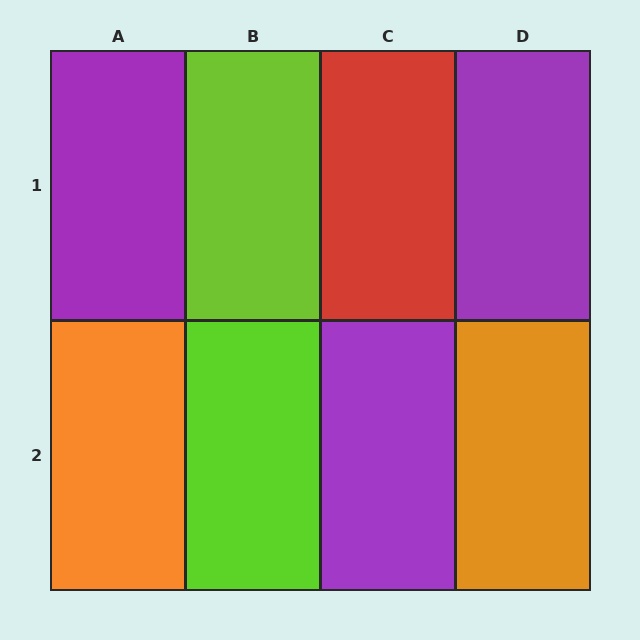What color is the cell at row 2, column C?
Purple.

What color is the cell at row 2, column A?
Orange.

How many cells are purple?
3 cells are purple.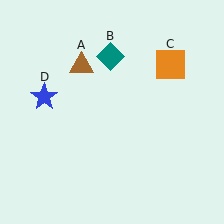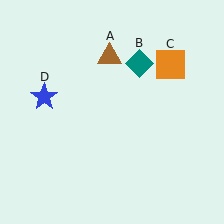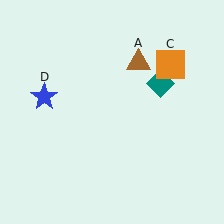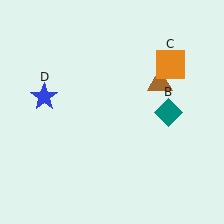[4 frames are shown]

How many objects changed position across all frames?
2 objects changed position: brown triangle (object A), teal diamond (object B).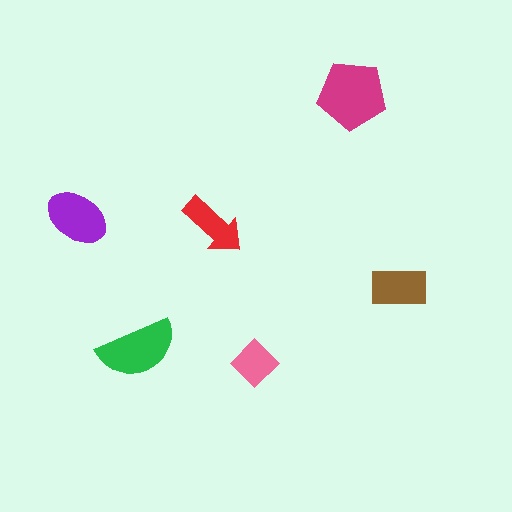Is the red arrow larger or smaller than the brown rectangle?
Smaller.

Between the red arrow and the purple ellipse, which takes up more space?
The purple ellipse.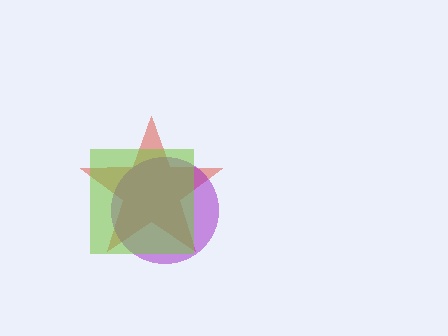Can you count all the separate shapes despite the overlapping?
Yes, there are 3 separate shapes.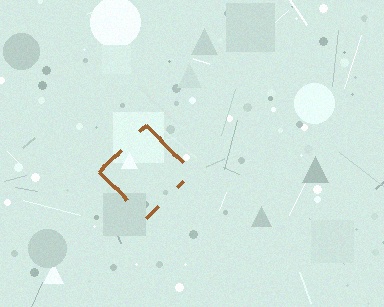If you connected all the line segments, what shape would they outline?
They would outline a diamond.